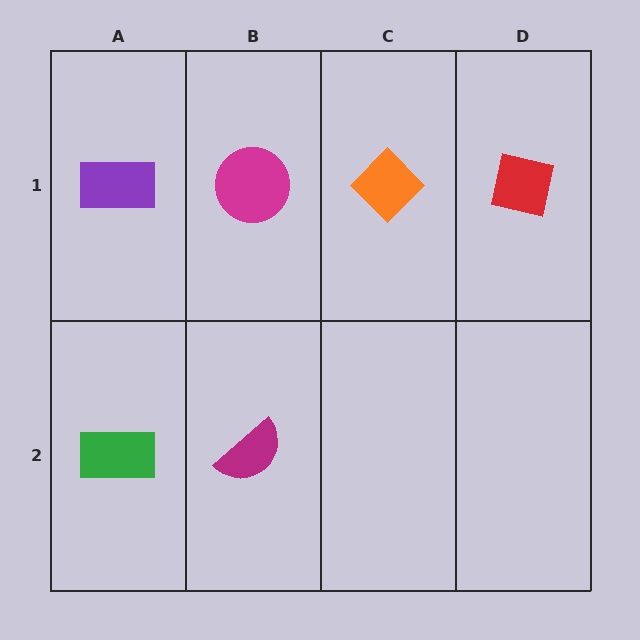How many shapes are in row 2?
2 shapes.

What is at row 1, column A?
A purple rectangle.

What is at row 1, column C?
An orange diamond.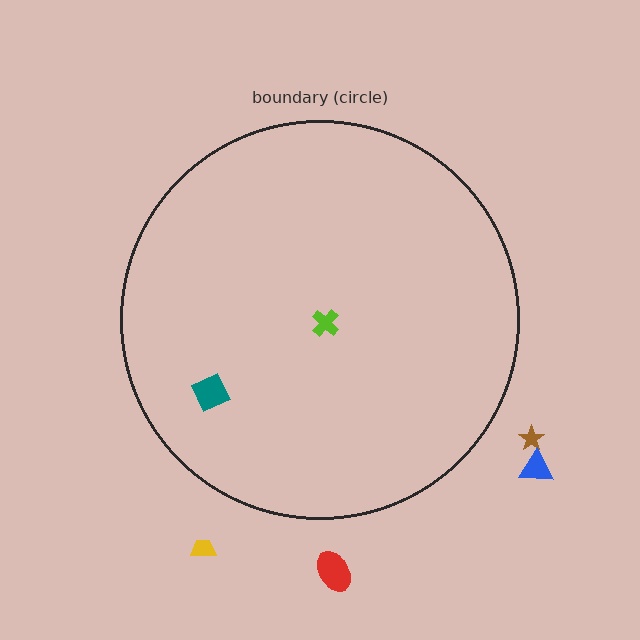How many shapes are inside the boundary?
2 inside, 4 outside.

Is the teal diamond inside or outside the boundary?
Inside.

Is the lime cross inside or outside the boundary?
Inside.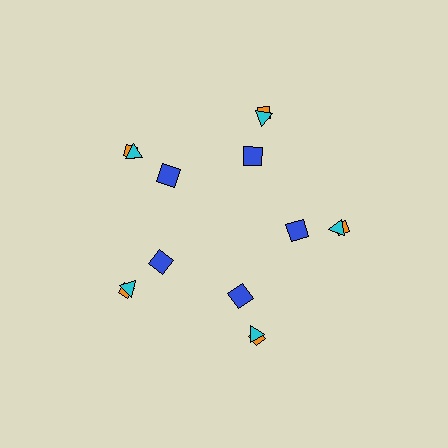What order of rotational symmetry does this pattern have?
This pattern has 5-fold rotational symmetry.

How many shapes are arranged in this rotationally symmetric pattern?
There are 15 shapes, arranged in 5 groups of 3.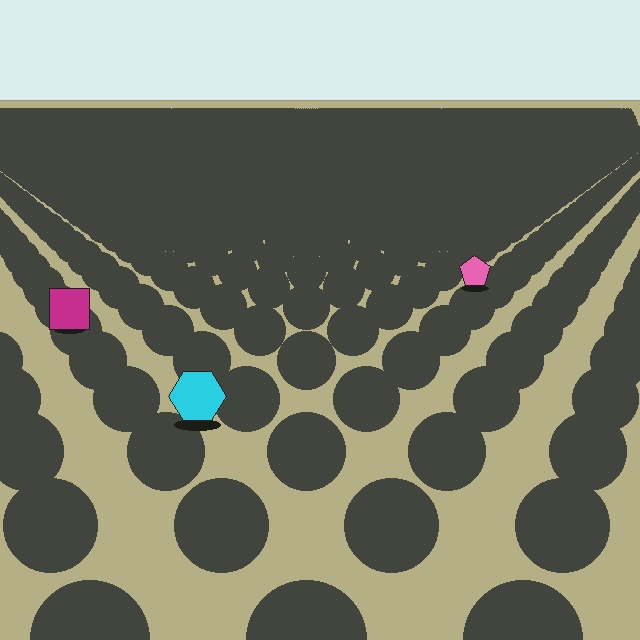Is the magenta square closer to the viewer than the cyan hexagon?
No. The cyan hexagon is closer — you can tell from the texture gradient: the ground texture is coarser near it.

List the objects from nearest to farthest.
From nearest to farthest: the cyan hexagon, the magenta square, the pink pentagon.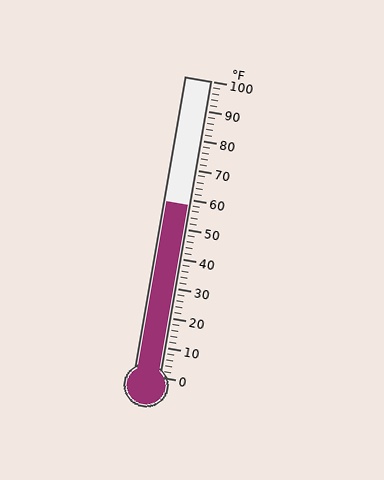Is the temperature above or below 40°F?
The temperature is above 40°F.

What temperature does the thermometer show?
The thermometer shows approximately 58°F.